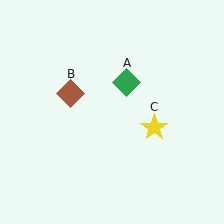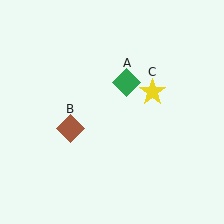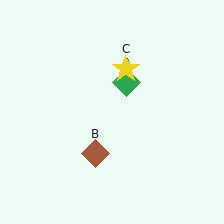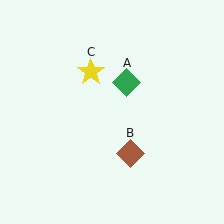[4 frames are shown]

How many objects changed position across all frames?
2 objects changed position: brown diamond (object B), yellow star (object C).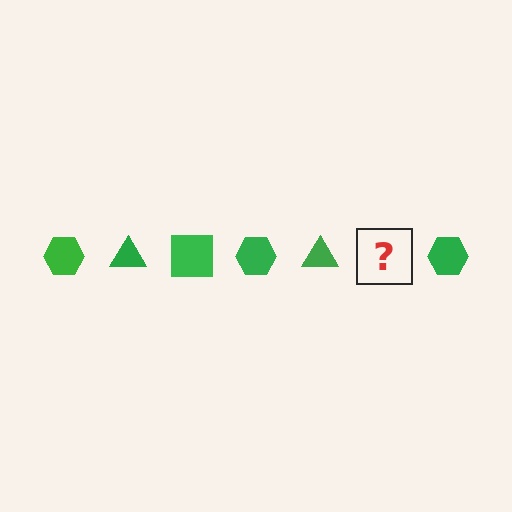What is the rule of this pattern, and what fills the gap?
The rule is that the pattern cycles through hexagon, triangle, square shapes in green. The gap should be filled with a green square.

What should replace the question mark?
The question mark should be replaced with a green square.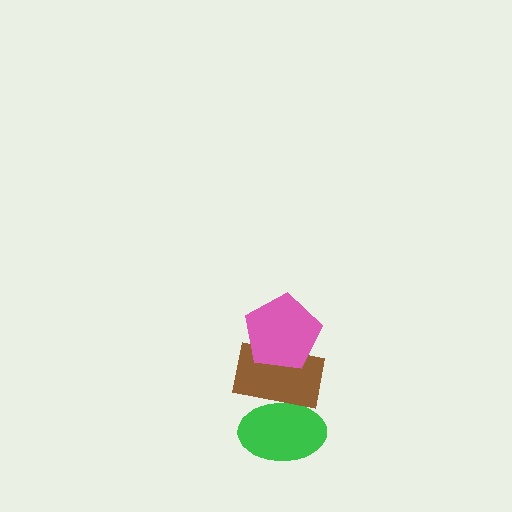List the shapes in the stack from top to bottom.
From top to bottom: the pink pentagon, the brown rectangle, the green ellipse.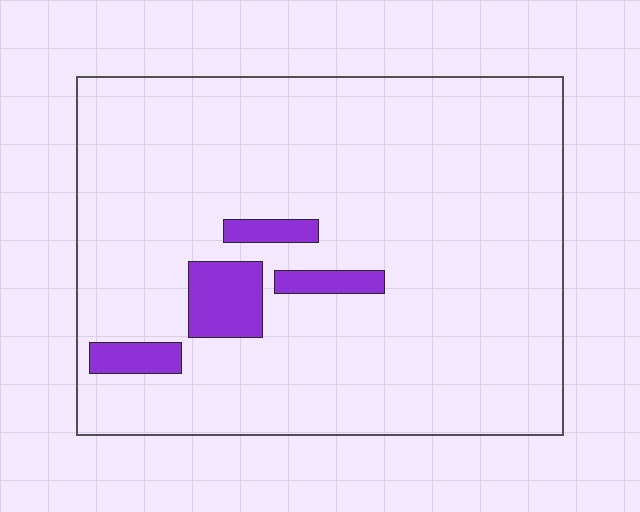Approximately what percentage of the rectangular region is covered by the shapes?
Approximately 10%.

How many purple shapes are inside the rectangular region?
4.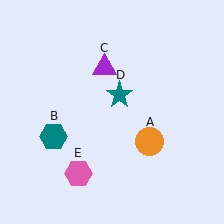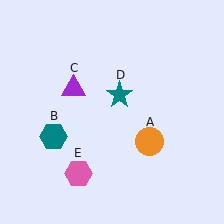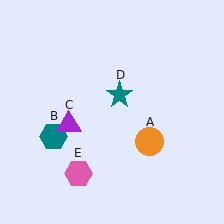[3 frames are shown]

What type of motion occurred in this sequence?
The purple triangle (object C) rotated counterclockwise around the center of the scene.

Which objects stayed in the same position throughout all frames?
Orange circle (object A) and teal hexagon (object B) and teal star (object D) and pink hexagon (object E) remained stationary.